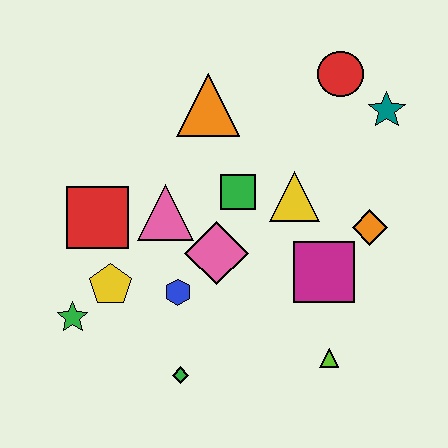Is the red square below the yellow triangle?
Yes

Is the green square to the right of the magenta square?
No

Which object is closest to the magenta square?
The orange diamond is closest to the magenta square.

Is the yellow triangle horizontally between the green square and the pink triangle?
No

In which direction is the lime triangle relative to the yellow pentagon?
The lime triangle is to the right of the yellow pentagon.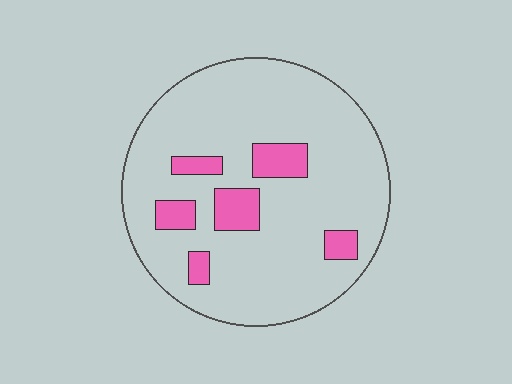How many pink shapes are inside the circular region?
6.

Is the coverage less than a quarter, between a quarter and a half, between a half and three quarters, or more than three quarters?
Less than a quarter.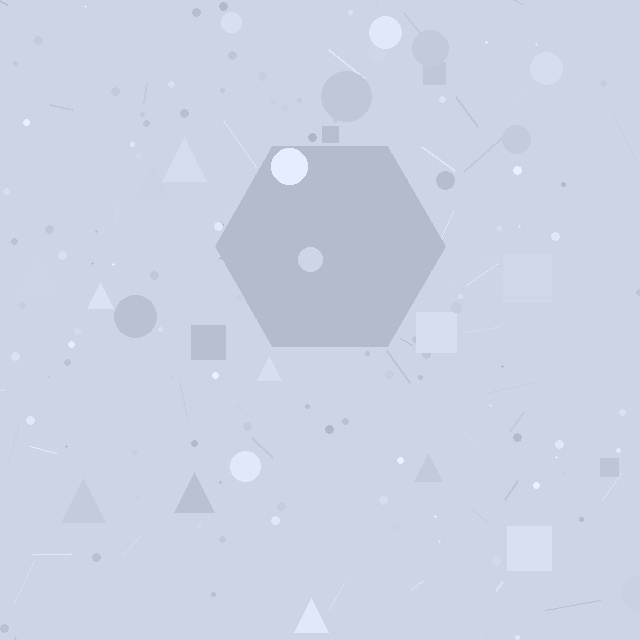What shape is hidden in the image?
A hexagon is hidden in the image.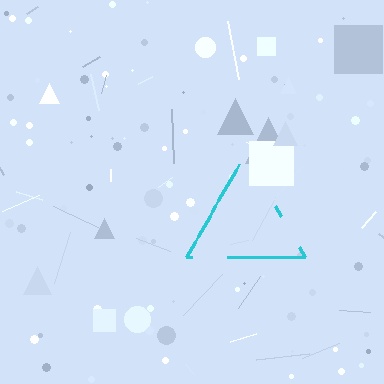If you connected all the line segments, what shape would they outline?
They would outline a triangle.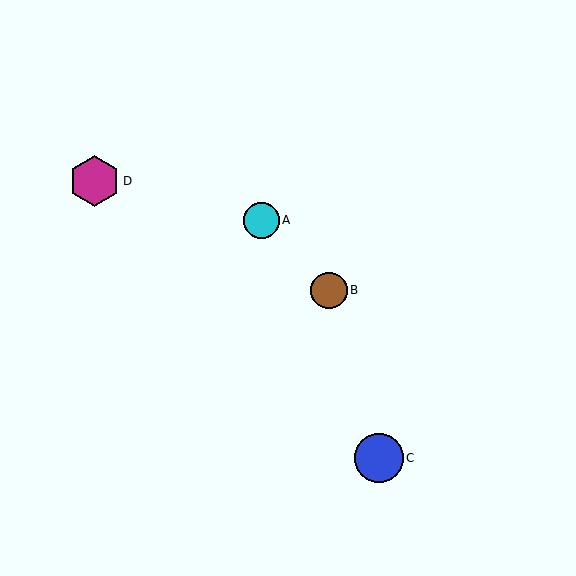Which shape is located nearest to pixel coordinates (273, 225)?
The cyan circle (labeled A) at (262, 220) is nearest to that location.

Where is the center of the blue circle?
The center of the blue circle is at (379, 458).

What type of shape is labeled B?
Shape B is a brown circle.